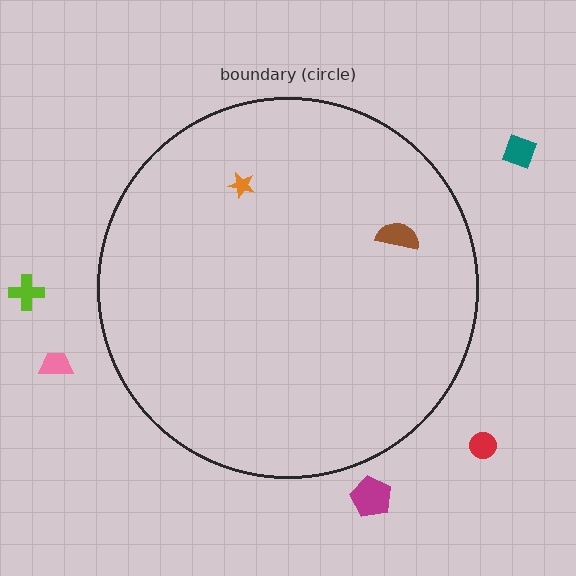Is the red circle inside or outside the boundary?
Outside.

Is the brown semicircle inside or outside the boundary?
Inside.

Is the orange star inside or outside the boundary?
Inside.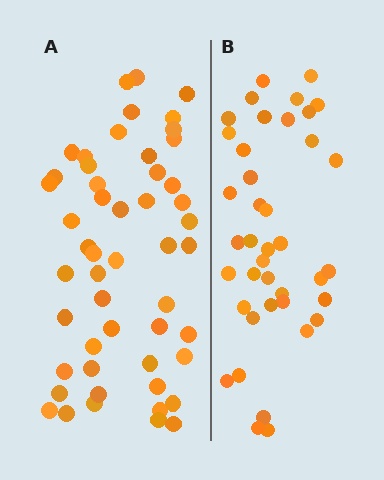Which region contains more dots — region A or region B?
Region A (the left region) has more dots.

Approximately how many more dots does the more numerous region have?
Region A has roughly 12 or so more dots than region B.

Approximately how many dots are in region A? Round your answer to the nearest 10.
About 50 dots. (The exact count is 51, which rounds to 50.)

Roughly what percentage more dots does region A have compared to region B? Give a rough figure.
About 30% more.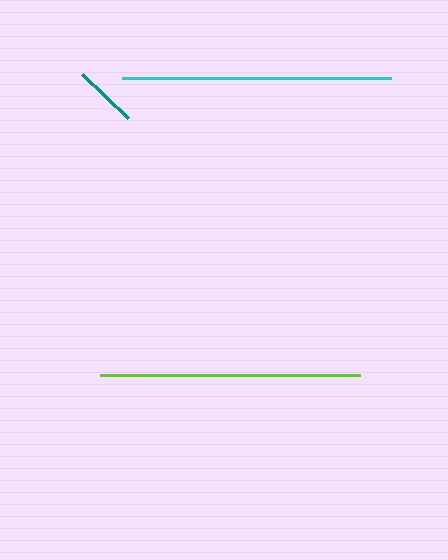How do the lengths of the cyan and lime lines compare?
The cyan and lime lines are approximately the same length.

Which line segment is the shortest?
The teal line is the shortest at approximately 64 pixels.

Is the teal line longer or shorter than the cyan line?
The cyan line is longer than the teal line.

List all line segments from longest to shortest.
From longest to shortest: cyan, lime, teal.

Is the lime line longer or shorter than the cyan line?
The cyan line is longer than the lime line.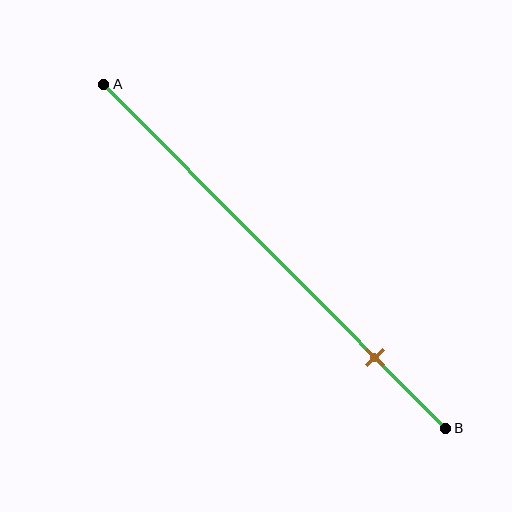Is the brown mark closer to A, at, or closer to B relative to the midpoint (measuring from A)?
The brown mark is closer to point B than the midpoint of segment AB.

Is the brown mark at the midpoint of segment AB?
No, the mark is at about 80% from A, not at the 50% midpoint.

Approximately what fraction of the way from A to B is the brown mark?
The brown mark is approximately 80% of the way from A to B.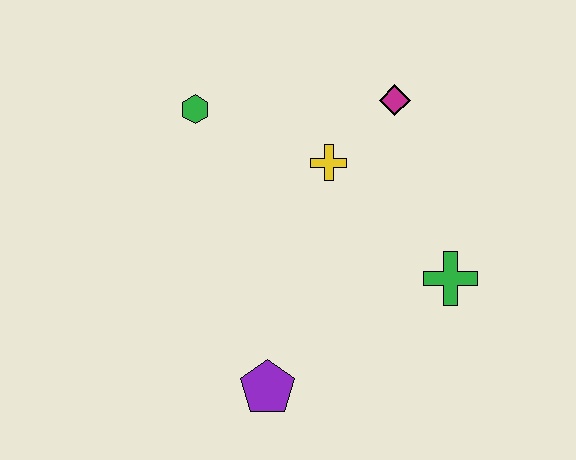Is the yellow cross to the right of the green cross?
No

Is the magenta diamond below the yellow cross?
No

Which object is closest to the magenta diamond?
The yellow cross is closest to the magenta diamond.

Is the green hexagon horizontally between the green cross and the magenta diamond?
No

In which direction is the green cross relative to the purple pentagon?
The green cross is to the right of the purple pentagon.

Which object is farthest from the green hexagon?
The green cross is farthest from the green hexagon.